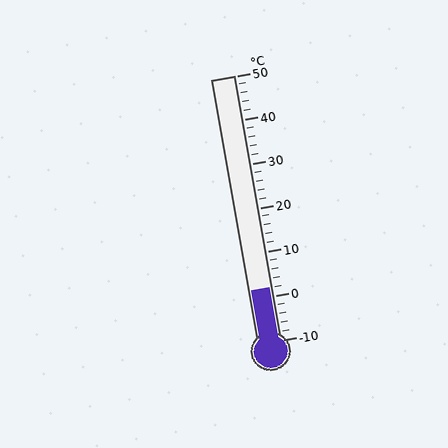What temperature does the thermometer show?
The thermometer shows approximately 2°C.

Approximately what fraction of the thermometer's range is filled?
The thermometer is filled to approximately 20% of its range.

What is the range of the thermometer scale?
The thermometer scale ranges from -10°C to 50°C.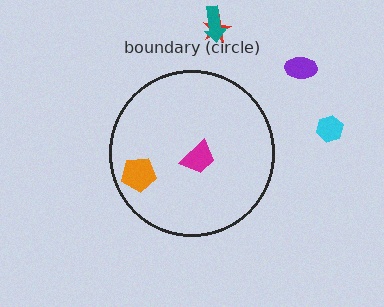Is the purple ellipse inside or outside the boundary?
Outside.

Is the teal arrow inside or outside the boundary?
Outside.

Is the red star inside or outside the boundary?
Outside.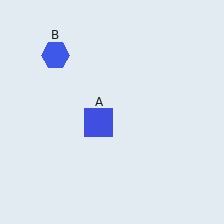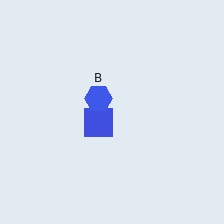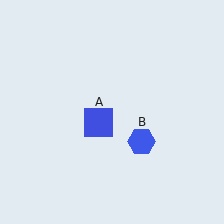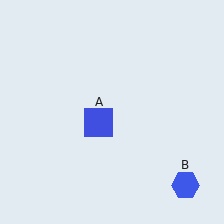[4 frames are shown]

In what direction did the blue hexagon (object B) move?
The blue hexagon (object B) moved down and to the right.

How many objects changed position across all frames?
1 object changed position: blue hexagon (object B).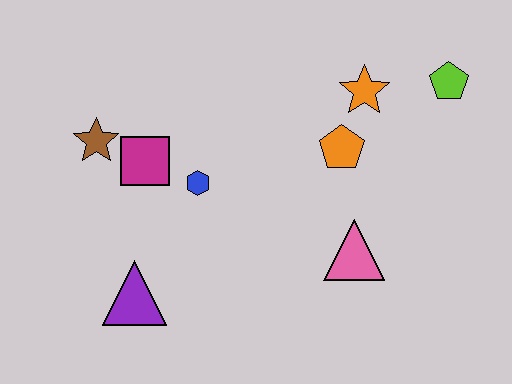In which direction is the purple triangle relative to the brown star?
The purple triangle is below the brown star.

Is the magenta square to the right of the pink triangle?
No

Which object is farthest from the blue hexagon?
The lime pentagon is farthest from the blue hexagon.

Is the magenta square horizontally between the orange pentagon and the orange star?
No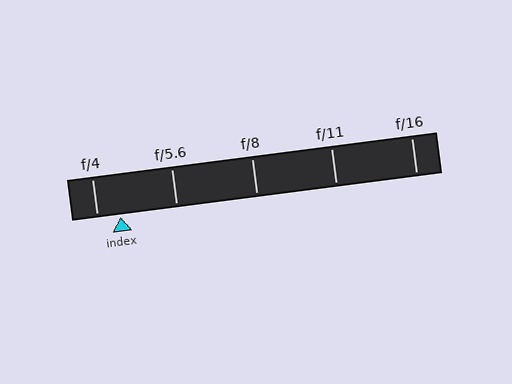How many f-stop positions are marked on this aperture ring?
There are 5 f-stop positions marked.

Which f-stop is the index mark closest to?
The index mark is closest to f/4.